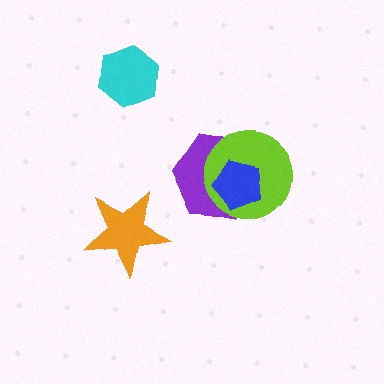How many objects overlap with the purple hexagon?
2 objects overlap with the purple hexagon.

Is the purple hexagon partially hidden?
Yes, it is partially covered by another shape.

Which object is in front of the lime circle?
The blue pentagon is in front of the lime circle.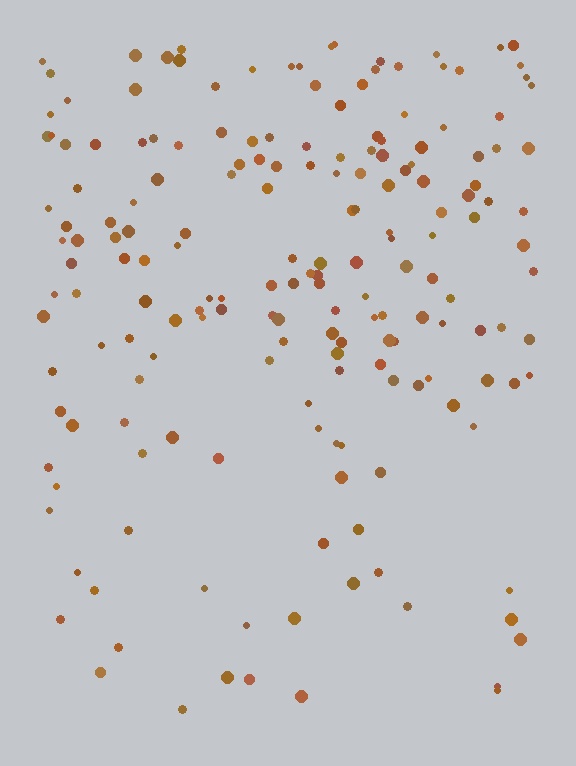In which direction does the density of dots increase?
From bottom to top, with the top side densest.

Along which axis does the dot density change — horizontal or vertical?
Vertical.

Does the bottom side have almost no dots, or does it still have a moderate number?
Still a moderate number, just noticeably fewer than the top.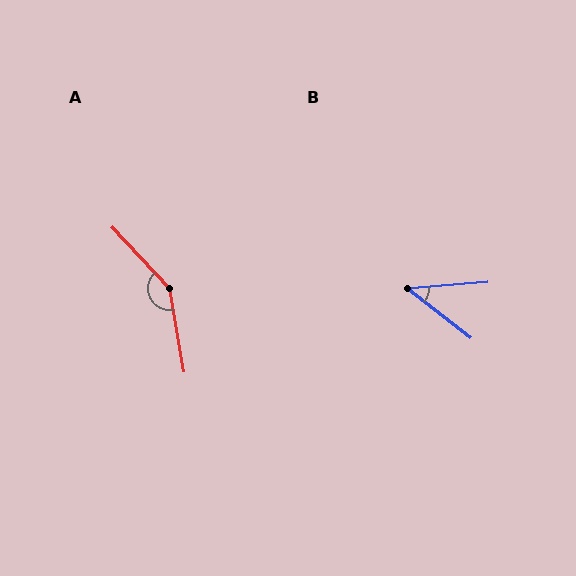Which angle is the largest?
A, at approximately 147 degrees.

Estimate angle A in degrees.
Approximately 147 degrees.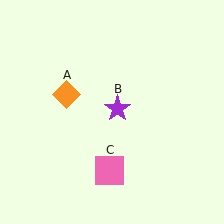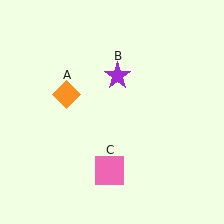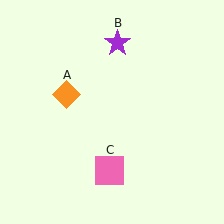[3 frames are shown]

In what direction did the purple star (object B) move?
The purple star (object B) moved up.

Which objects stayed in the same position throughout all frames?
Orange diamond (object A) and pink square (object C) remained stationary.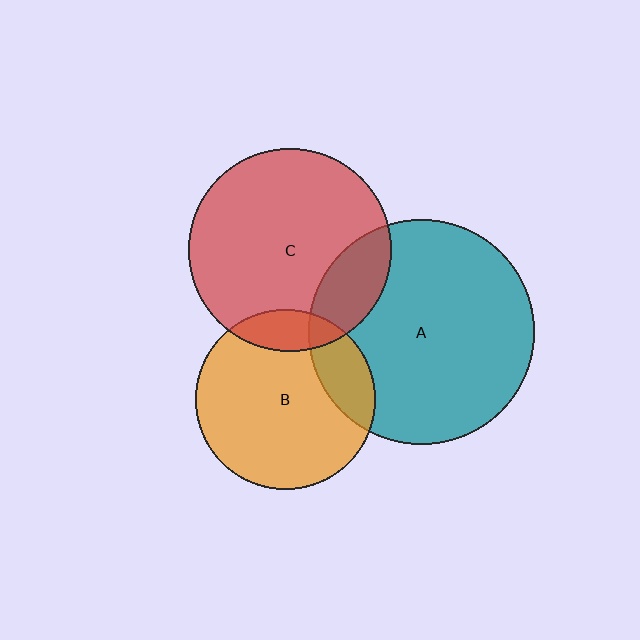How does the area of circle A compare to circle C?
Approximately 1.2 times.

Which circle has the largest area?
Circle A (teal).